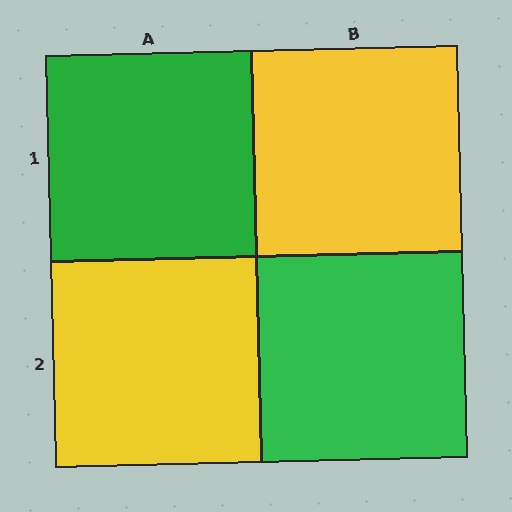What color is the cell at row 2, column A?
Yellow.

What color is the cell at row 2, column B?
Green.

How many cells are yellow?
2 cells are yellow.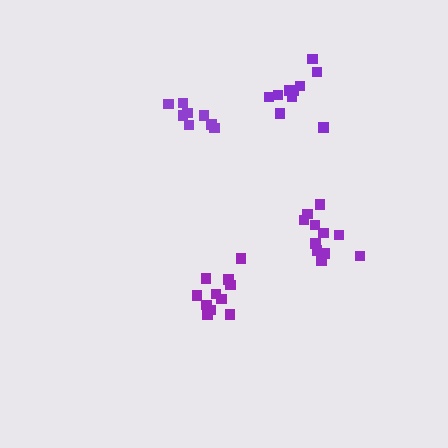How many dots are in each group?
Group 1: 11 dots, Group 2: 11 dots, Group 3: 10 dots, Group 4: 8 dots (40 total).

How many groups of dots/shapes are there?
There are 4 groups.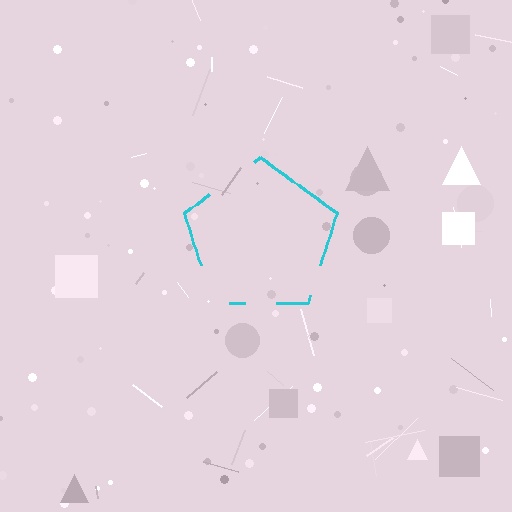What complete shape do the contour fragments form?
The contour fragments form a pentagon.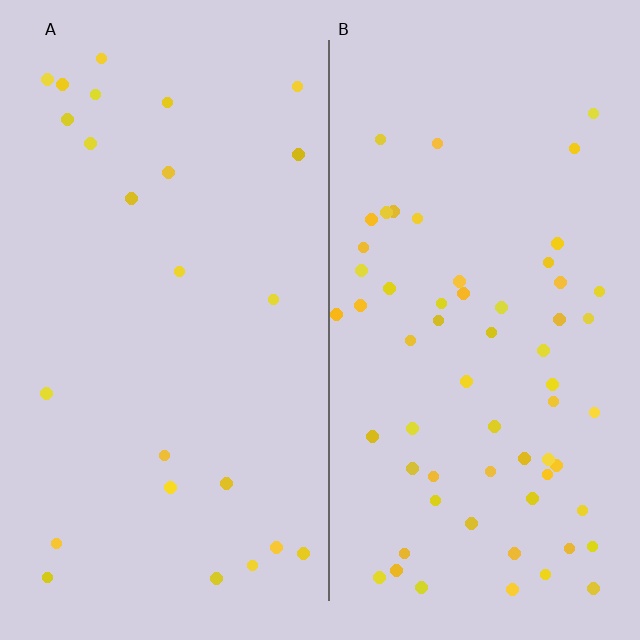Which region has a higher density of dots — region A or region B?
B (the right).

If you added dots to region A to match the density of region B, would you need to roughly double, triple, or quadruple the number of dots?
Approximately triple.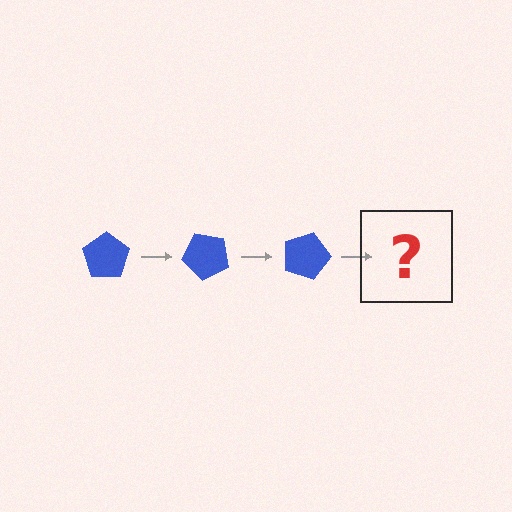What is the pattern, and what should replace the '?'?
The pattern is that the pentagon rotates 45 degrees each step. The '?' should be a blue pentagon rotated 135 degrees.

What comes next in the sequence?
The next element should be a blue pentagon rotated 135 degrees.